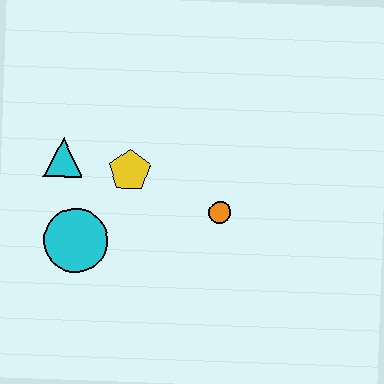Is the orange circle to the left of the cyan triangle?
No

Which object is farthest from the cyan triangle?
The orange circle is farthest from the cyan triangle.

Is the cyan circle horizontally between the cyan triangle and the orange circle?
Yes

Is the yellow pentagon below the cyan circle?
No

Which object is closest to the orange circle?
The yellow pentagon is closest to the orange circle.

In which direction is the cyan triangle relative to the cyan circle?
The cyan triangle is above the cyan circle.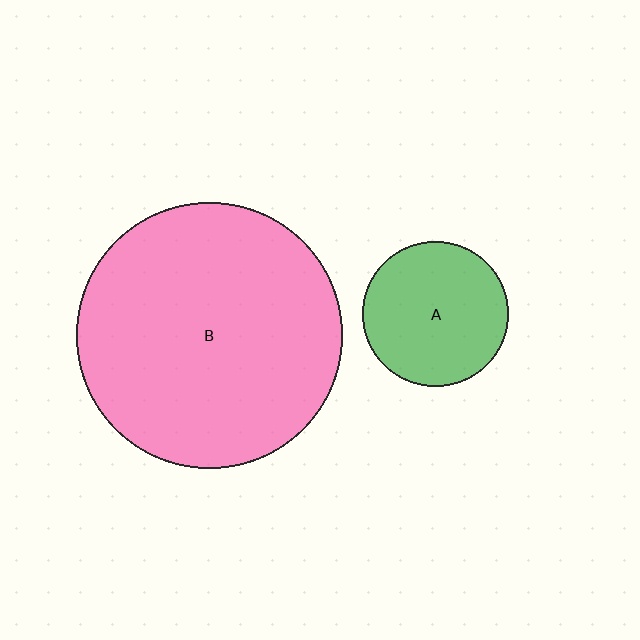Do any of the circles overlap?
No, none of the circles overlap.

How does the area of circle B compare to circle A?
Approximately 3.3 times.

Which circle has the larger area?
Circle B (pink).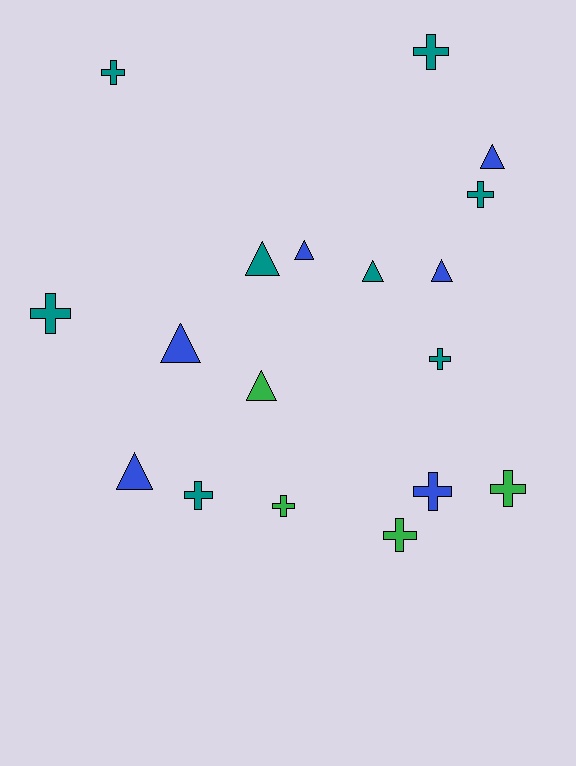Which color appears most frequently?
Teal, with 8 objects.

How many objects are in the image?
There are 18 objects.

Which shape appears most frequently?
Cross, with 10 objects.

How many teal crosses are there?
There are 6 teal crosses.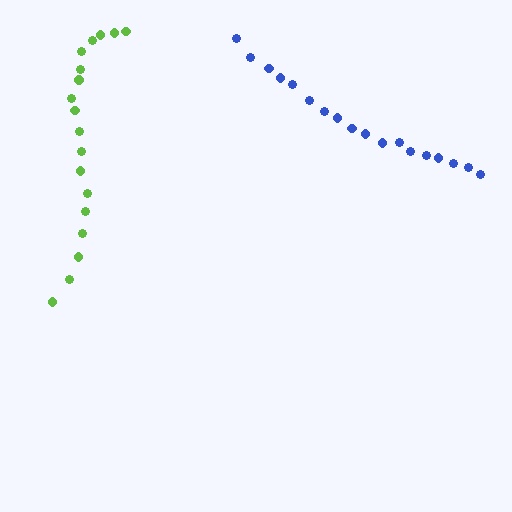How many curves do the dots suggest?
There are 2 distinct paths.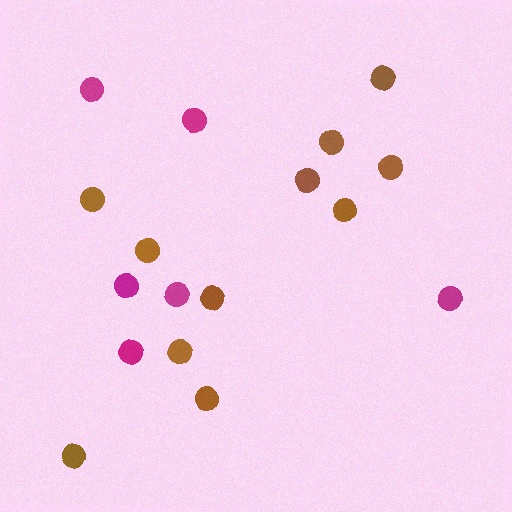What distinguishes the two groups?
There are 2 groups: one group of brown circles (11) and one group of magenta circles (6).